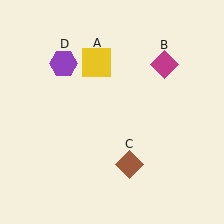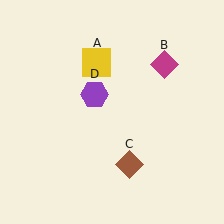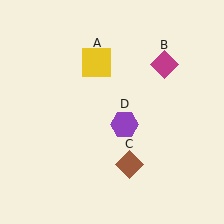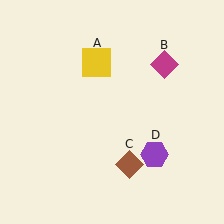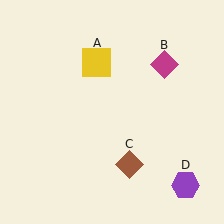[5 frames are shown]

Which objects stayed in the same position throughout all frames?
Yellow square (object A) and magenta diamond (object B) and brown diamond (object C) remained stationary.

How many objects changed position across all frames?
1 object changed position: purple hexagon (object D).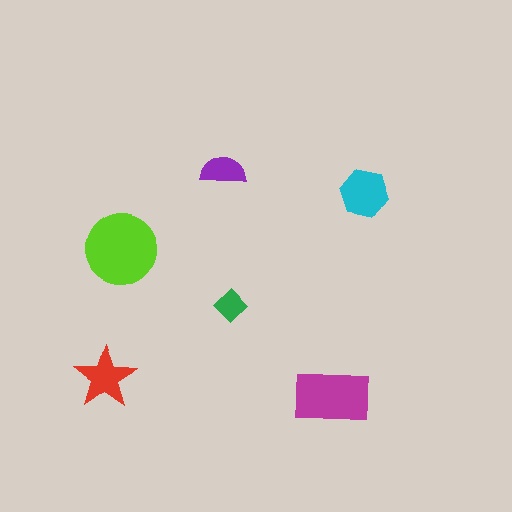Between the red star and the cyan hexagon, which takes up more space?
The cyan hexagon.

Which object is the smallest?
The green diamond.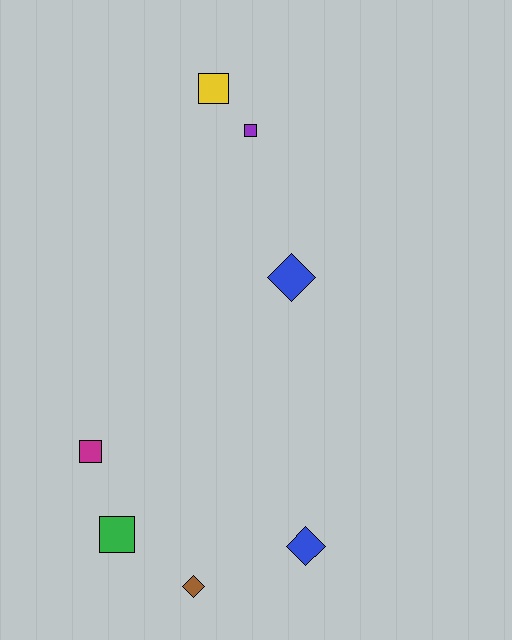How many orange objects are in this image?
There are no orange objects.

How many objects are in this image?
There are 7 objects.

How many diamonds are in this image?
There are 3 diamonds.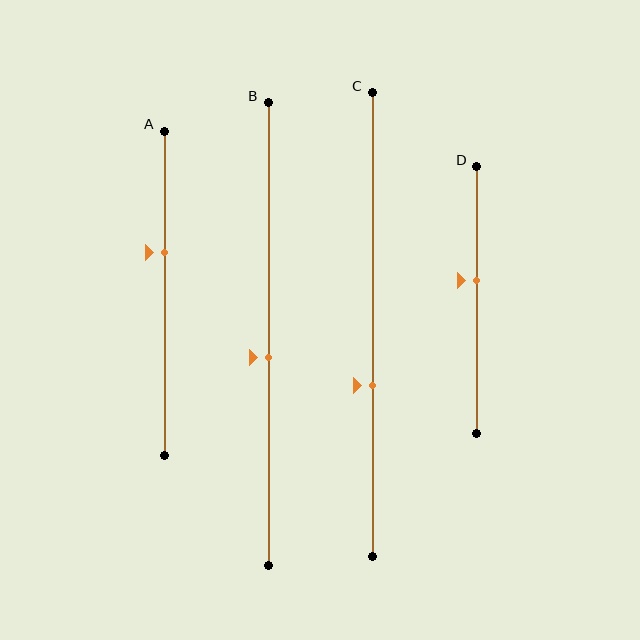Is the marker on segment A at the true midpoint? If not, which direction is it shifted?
No, the marker on segment A is shifted upward by about 13% of the segment length.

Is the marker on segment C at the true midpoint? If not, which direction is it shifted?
No, the marker on segment C is shifted downward by about 13% of the segment length.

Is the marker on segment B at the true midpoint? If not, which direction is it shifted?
No, the marker on segment B is shifted downward by about 5% of the segment length.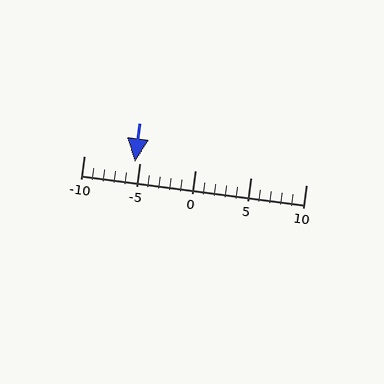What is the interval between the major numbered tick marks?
The major tick marks are spaced 5 units apart.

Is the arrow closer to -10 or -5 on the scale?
The arrow is closer to -5.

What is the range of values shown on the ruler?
The ruler shows values from -10 to 10.